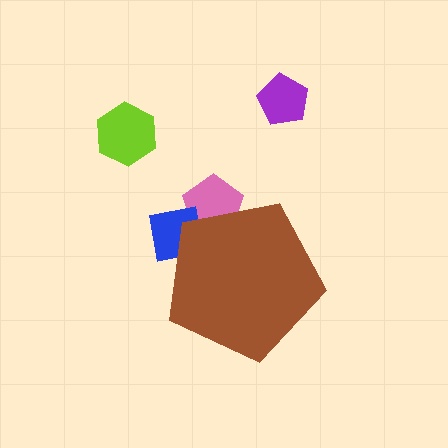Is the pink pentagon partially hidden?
Yes, the pink pentagon is partially hidden behind the brown pentagon.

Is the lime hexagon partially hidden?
No, the lime hexagon is fully visible.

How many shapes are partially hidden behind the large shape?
2 shapes are partially hidden.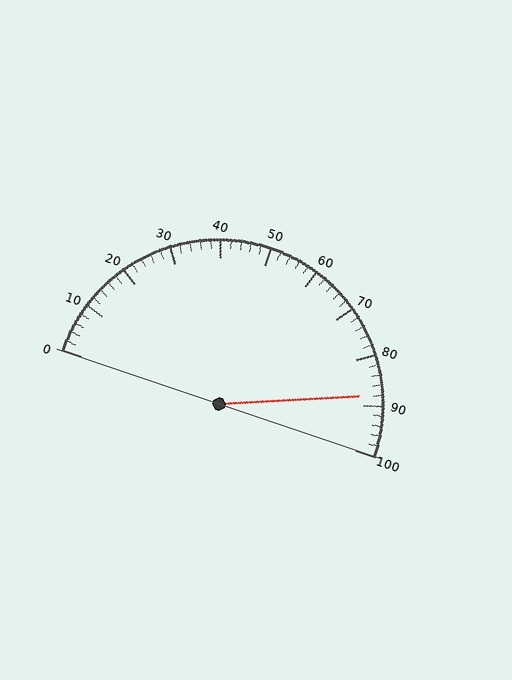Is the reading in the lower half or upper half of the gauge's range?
The reading is in the upper half of the range (0 to 100).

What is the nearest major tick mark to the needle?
The nearest major tick mark is 90.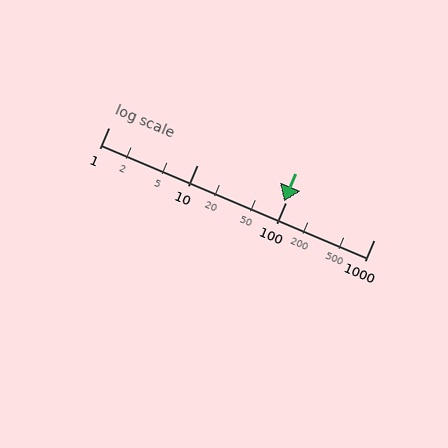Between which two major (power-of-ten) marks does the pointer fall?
The pointer is between 10 and 100.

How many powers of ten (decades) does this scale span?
The scale spans 3 decades, from 1 to 1000.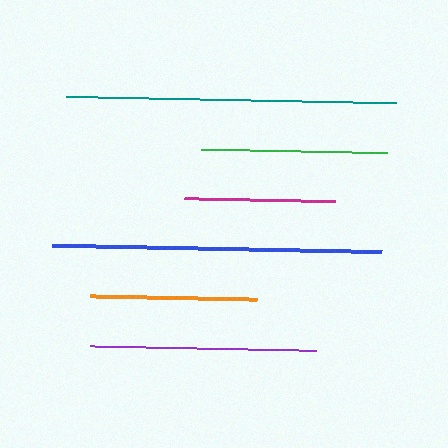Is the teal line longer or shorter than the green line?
The teal line is longer than the green line.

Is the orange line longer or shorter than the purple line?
The purple line is longer than the orange line.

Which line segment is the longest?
The blue line is the longest at approximately 331 pixels.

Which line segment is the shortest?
The magenta line is the shortest at approximately 151 pixels.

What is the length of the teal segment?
The teal segment is approximately 330 pixels long.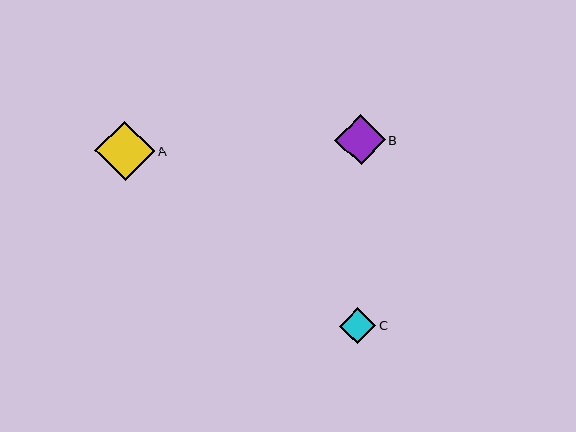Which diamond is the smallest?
Diamond C is the smallest with a size of approximately 36 pixels.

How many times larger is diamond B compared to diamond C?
Diamond B is approximately 1.4 times the size of diamond C.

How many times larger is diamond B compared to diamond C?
Diamond B is approximately 1.4 times the size of diamond C.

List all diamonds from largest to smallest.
From largest to smallest: A, B, C.